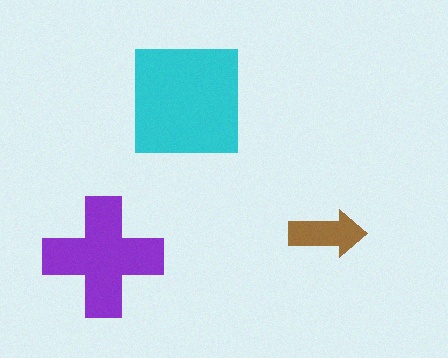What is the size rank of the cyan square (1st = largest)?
1st.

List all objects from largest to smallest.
The cyan square, the purple cross, the brown arrow.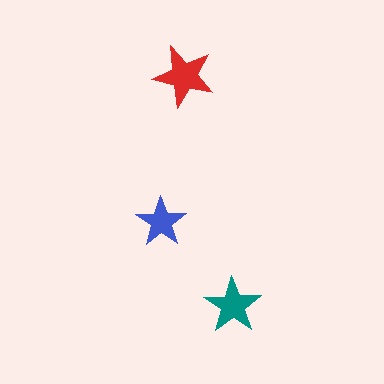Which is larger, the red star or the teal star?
The red one.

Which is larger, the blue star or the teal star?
The teal one.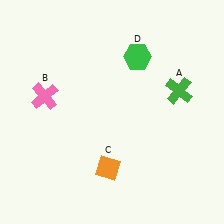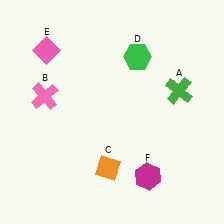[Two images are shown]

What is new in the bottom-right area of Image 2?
A magenta hexagon (F) was added in the bottom-right area of Image 2.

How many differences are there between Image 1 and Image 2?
There are 2 differences between the two images.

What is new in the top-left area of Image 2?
A pink diamond (E) was added in the top-left area of Image 2.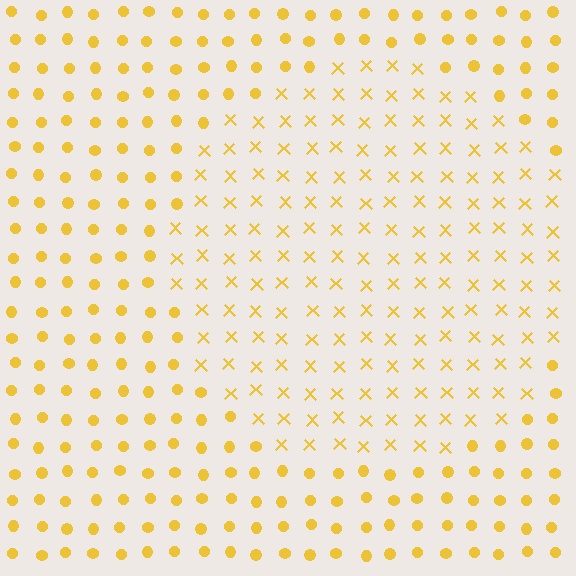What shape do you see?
I see a circle.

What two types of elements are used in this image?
The image uses X marks inside the circle region and circles outside it.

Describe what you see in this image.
The image is filled with small yellow elements arranged in a uniform grid. A circle-shaped region contains X marks, while the surrounding area contains circles. The boundary is defined purely by the change in element shape.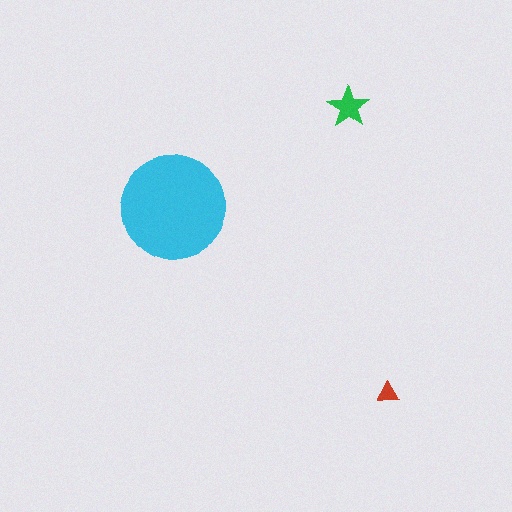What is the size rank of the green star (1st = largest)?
2nd.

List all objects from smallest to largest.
The red triangle, the green star, the cyan circle.